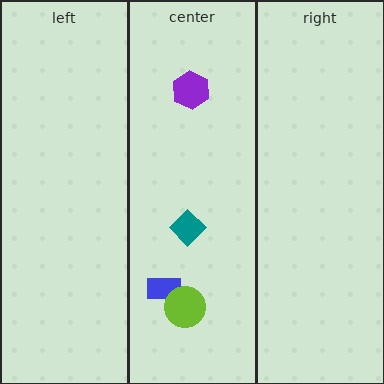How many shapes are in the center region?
4.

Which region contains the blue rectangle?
The center region.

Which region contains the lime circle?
The center region.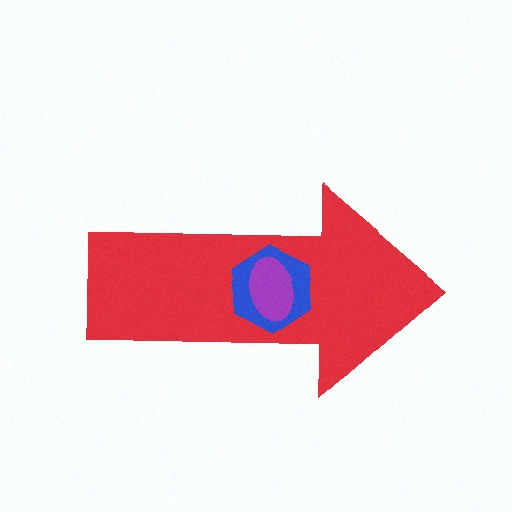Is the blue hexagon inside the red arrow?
Yes.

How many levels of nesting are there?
3.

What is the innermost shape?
The purple ellipse.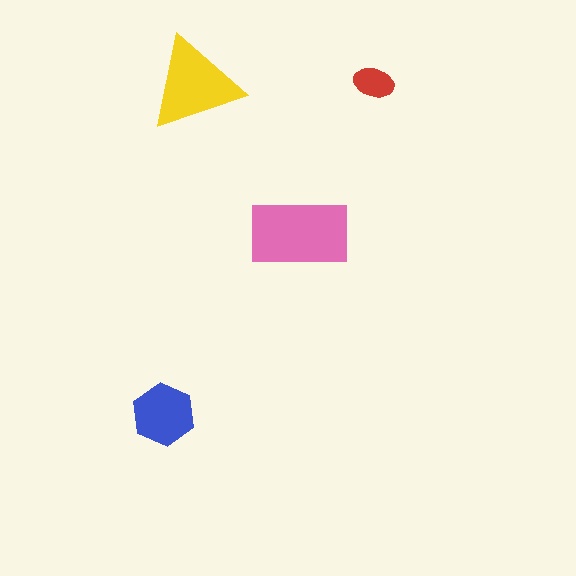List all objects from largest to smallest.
The pink rectangle, the yellow triangle, the blue hexagon, the red ellipse.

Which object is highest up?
The red ellipse is topmost.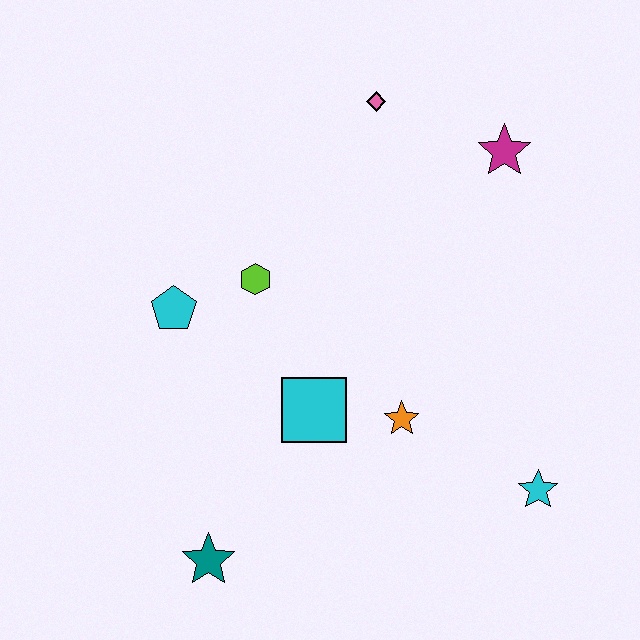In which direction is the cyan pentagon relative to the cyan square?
The cyan pentagon is to the left of the cyan square.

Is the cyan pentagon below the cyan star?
No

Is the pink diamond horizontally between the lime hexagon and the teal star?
No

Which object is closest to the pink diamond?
The magenta star is closest to the pink diamond.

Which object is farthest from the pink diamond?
The teal star is farthest from the pink diamond.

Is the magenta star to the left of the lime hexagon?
No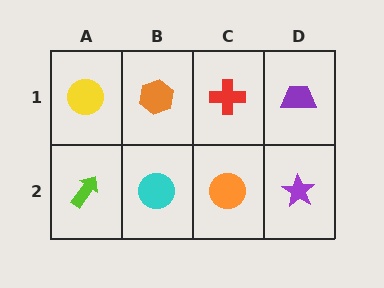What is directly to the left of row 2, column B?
A lime arrow.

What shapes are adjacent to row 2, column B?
An orange hexagon (row 1, column B), a lime arrow (row 2, column A), an orange circle (row 2, column C).